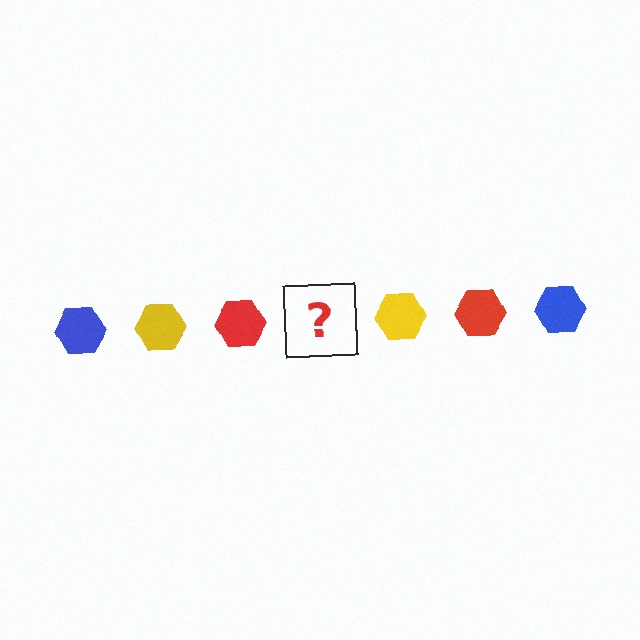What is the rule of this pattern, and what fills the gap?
The rule is that the pattern cycles through blue, yellow, red hexagons. The gap should be filled with a blue hexagon.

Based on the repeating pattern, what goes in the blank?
The blank should be a blue hexagon.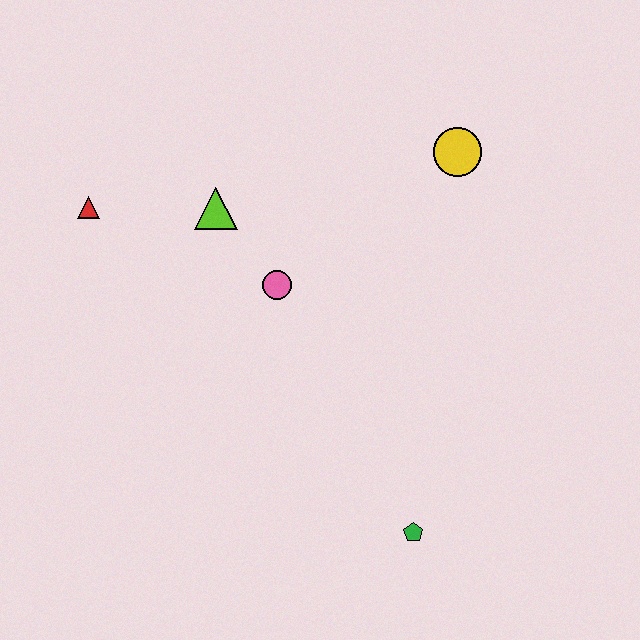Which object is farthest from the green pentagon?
The red triangle is farthest from the green pentagon.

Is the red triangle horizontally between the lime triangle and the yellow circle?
No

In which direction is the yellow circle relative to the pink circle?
The yellow circle is to the right of the pink circle.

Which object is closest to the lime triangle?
The pink circle is closest to the lime triangle.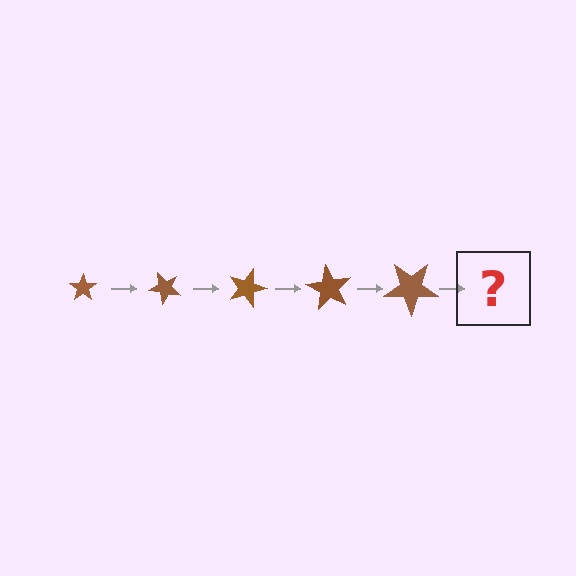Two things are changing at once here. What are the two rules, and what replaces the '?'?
The two rules are that the star grows larger each step and it rotates 45 degrees each step. The '?' should be a star, larger than the previous one and rotated 225 degrees from the start.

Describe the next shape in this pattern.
It should be a star, larger than the previous one and rotated 225 degrees from the start.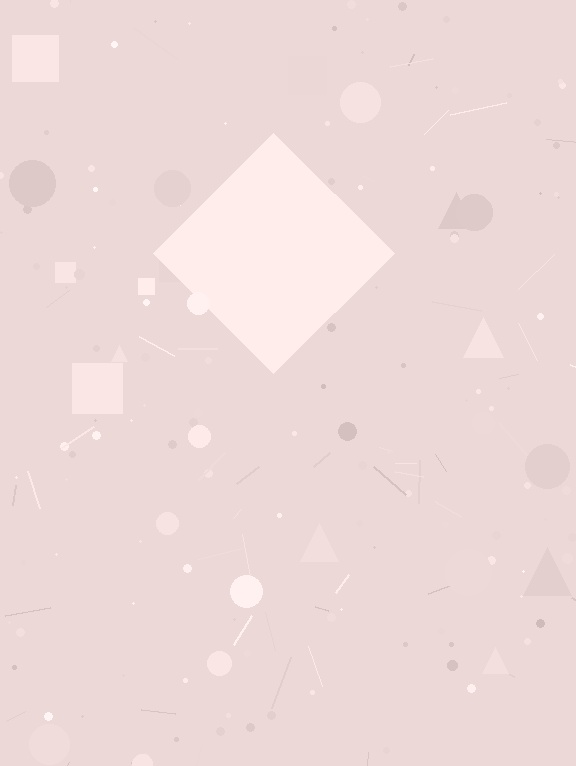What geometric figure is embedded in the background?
A diamond is embedded in the background.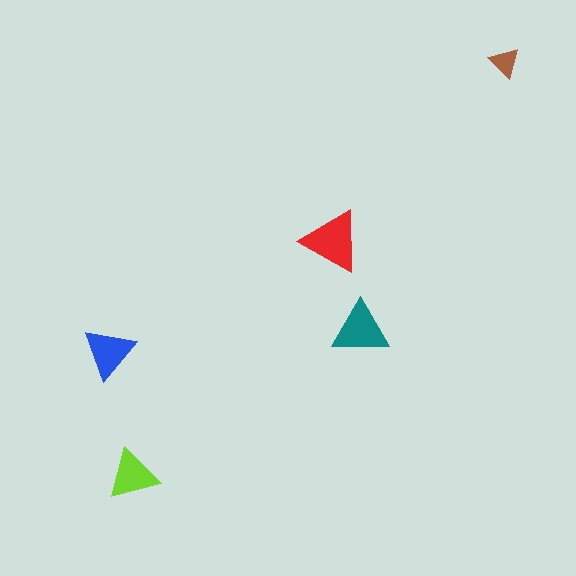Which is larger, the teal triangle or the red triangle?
The red one.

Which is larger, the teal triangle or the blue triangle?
The teal one.